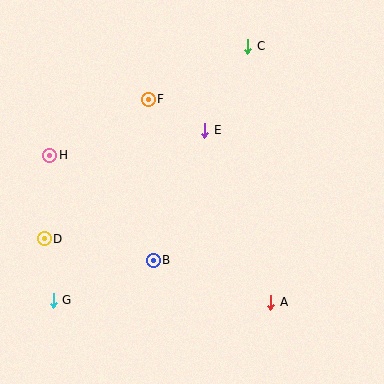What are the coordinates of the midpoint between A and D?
The midpoint between A and D is at (158, 270).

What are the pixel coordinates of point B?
Point B is at (153, 260).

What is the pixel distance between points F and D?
The distance between F and D is 174 pixels.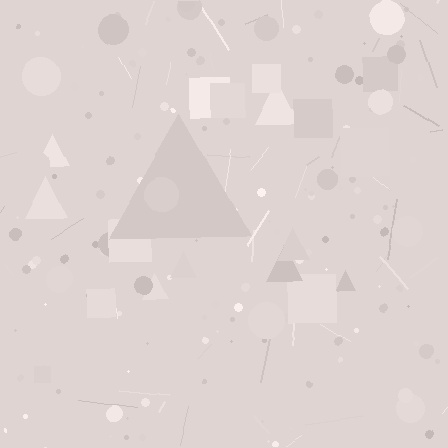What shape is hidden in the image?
A triangle is hidden in the image.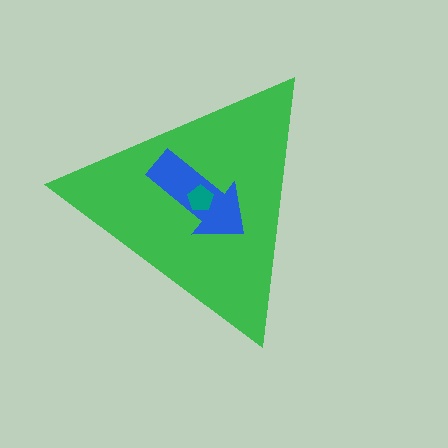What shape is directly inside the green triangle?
The blue arrow.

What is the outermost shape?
The green triangle.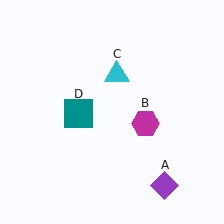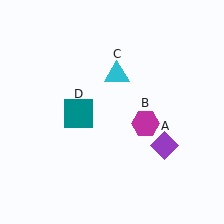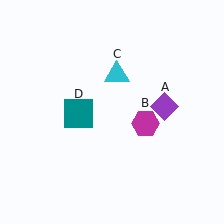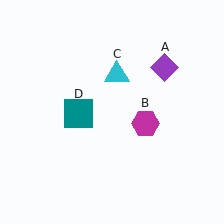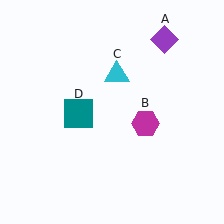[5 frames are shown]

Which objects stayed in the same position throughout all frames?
Magenta hexagon (object B) and cyan triangle (object C) and teal square (object D) remained stationary.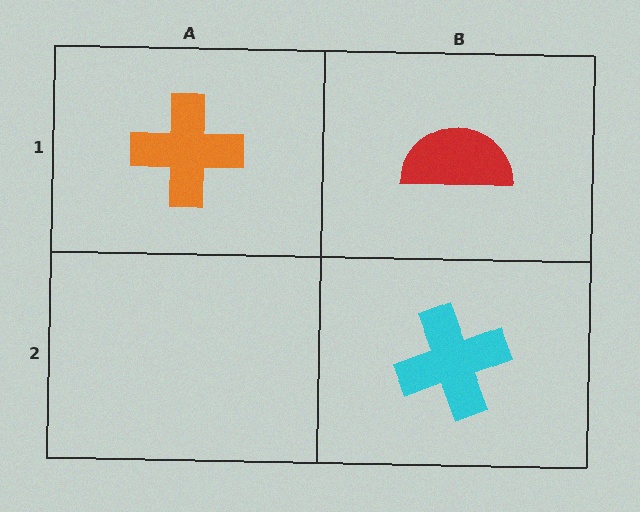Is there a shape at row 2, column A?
No, that cell is empty.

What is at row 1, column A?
An orange cross.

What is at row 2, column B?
A cyan cross.